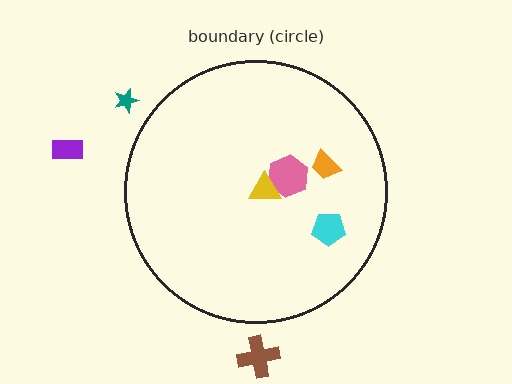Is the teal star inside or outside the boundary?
Outside.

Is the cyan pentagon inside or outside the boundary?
Inside.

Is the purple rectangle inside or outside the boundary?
Outside.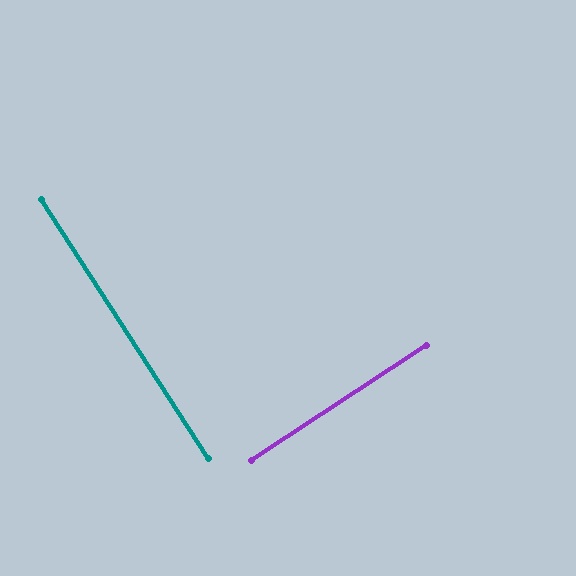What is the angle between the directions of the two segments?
Approximately 89 degrees.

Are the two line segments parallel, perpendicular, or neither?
Perpendicular — they meet at approximately 89°.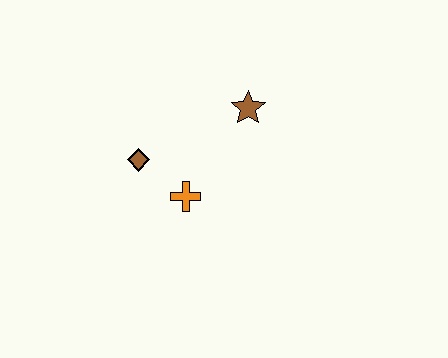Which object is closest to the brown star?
The orange cross is closest to the brown star.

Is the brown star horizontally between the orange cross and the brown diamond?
No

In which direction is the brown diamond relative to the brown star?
The brown diamond is to the left of the brown star.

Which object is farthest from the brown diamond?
The brown star is farthest from the brown diamond.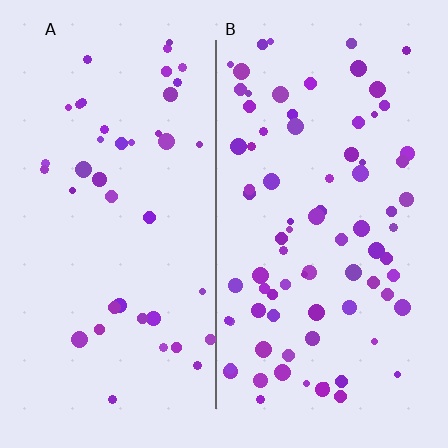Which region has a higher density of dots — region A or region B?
B (the right).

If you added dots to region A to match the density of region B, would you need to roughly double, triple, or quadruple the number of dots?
Approximately double.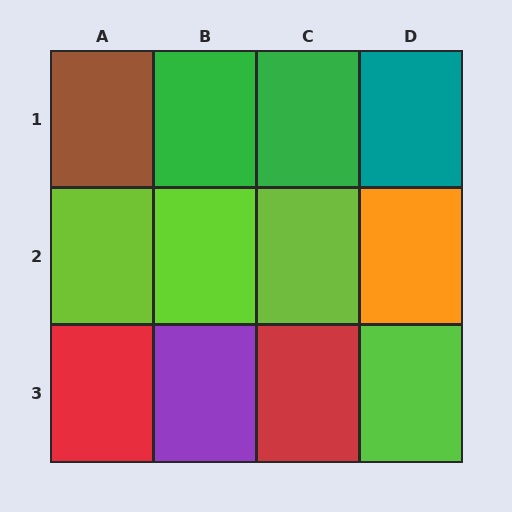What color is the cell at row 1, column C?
Green.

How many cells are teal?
1 cell is teal.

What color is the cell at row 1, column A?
Brown.